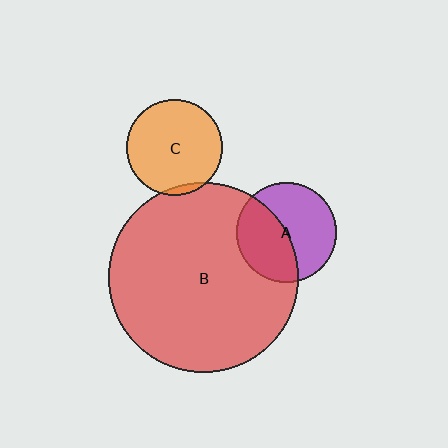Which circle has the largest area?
Circle B (red).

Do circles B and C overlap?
Yes.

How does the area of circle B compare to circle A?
Approximately 3.7 times.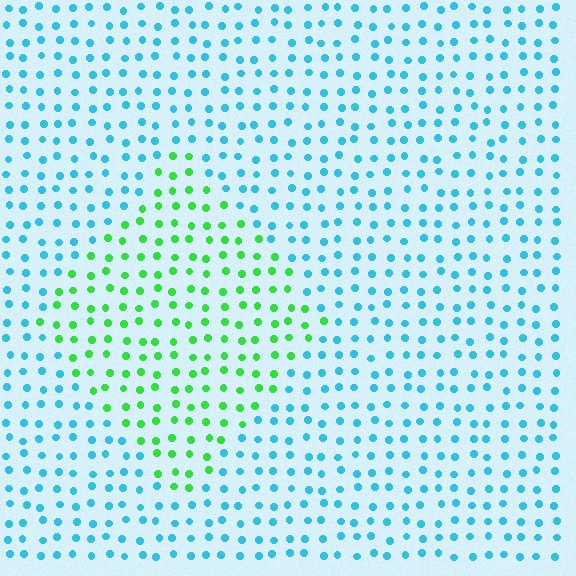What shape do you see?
I see a diamond.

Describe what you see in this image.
The image is filled with small cyan elements in a uniform arrangement. A diamond-shaped region is visible where the elements are tinted to a slightly different hue, forming a subtle color boundary.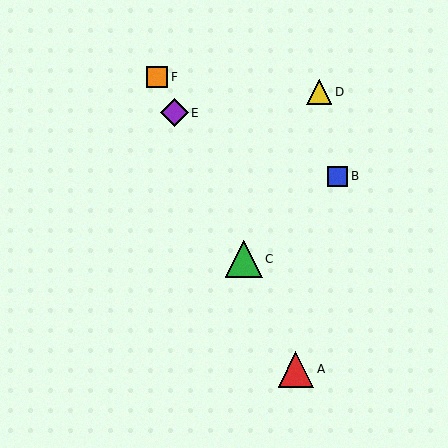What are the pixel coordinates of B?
Object B is at (338, 176).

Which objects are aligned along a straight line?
Objects A, C, E, F are aligned along a straight line.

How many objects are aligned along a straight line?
4 objects (A, C, E, F) are aligned along a straight line.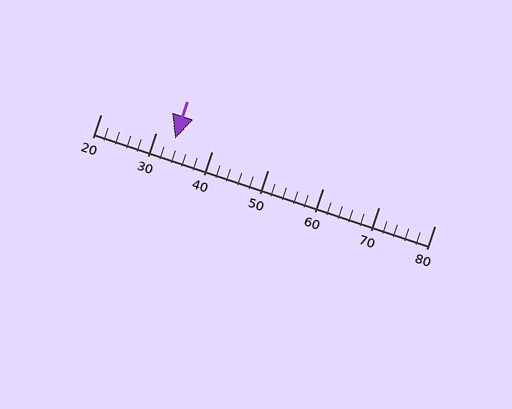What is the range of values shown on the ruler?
The ruler shows values from 20 to 80.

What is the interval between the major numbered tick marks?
The major tick marks are spaced 10 units apart.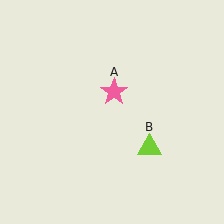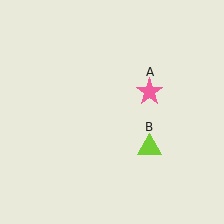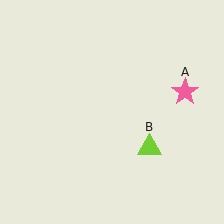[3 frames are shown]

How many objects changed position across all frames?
1 object changed position: pink star (object A).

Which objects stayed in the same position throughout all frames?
Lime triangle (object B) remained stationary.